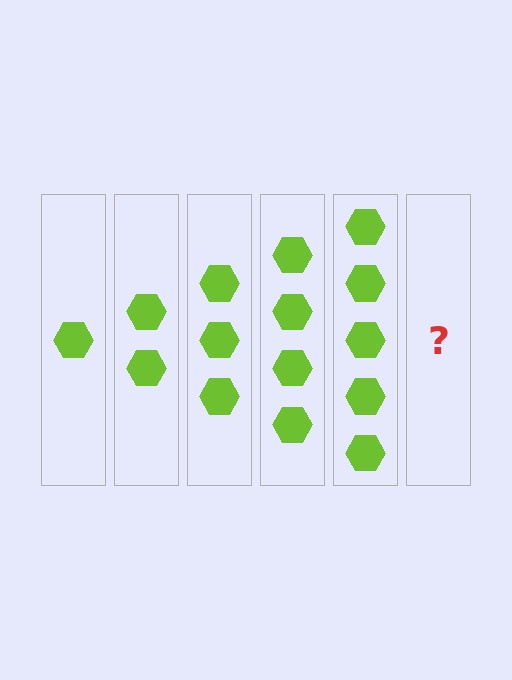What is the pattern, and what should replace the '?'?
The pattern is that each step adds one more hexagon. The '?' should be 6 hexagons.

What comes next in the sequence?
The next element should be 6 hexagons.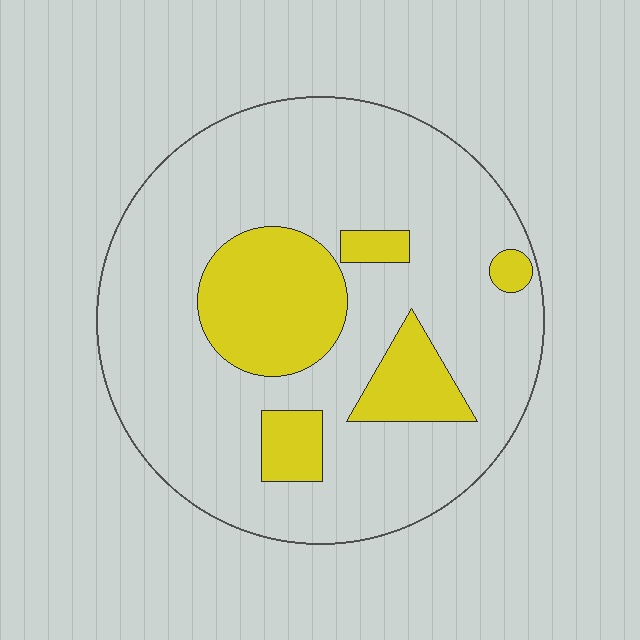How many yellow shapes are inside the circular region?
5.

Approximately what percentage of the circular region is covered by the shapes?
Approximately 20%.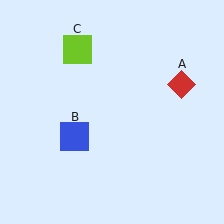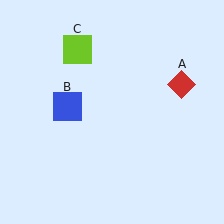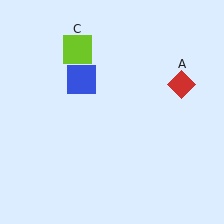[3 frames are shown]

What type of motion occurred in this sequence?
The blue square (object B) rotated clockwise around the center of the scene.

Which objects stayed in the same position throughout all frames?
Red diamond (object A) and lime square (object C) remained stationary.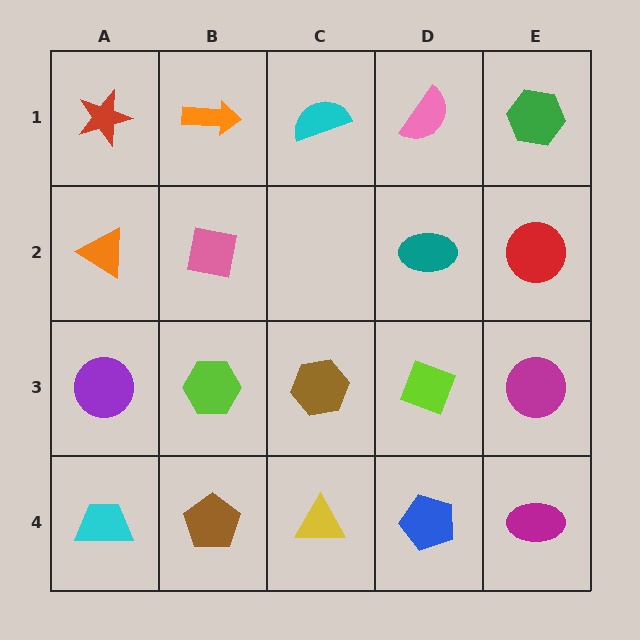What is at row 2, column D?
A teal ellipse.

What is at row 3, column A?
A purple circle.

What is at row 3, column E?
A magenta circle.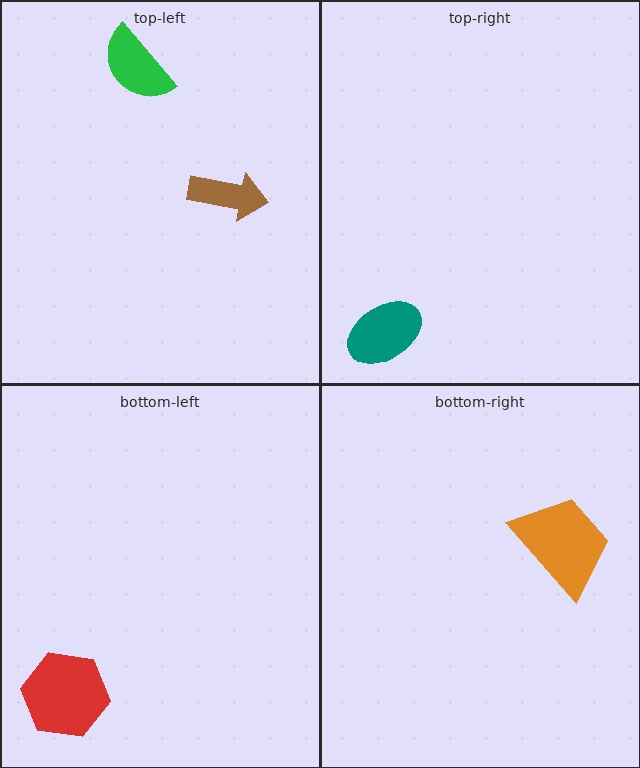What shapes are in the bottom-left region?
The red hexagon.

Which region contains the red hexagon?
The bottom-left region.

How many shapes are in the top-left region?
2.